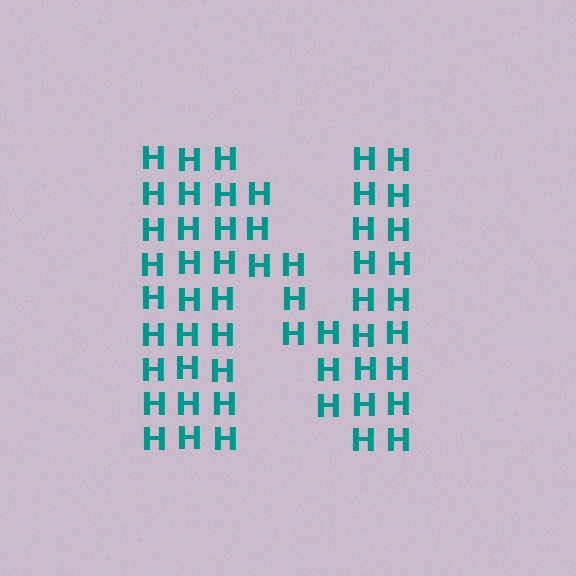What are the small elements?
The small elements are letter H's.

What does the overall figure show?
The overall figure shows the letter N.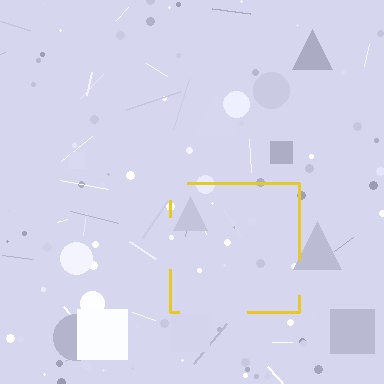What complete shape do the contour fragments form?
The contour fragments form a square.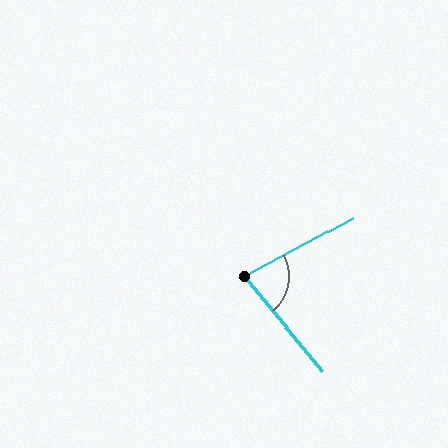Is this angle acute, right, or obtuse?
It is acute.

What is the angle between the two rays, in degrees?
Approximately 79 degrees.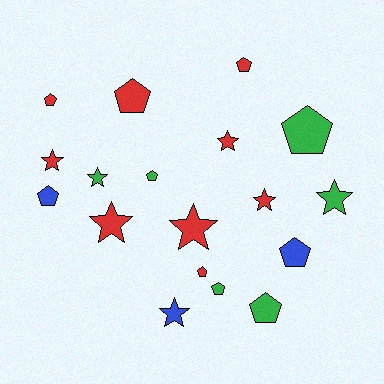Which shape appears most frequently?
Pentagon, with 10 objects.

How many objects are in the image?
There are 18 objects.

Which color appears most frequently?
Red, with 9 objects.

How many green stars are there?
There are 2 green stars.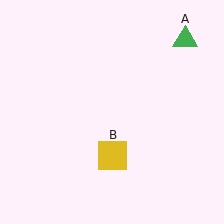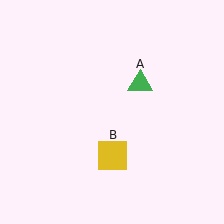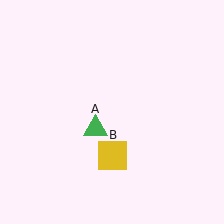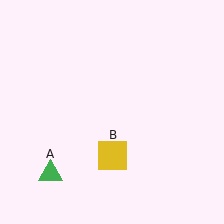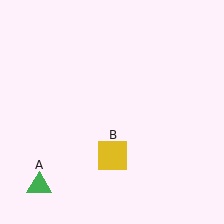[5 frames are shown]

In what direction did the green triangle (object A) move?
The green triangle (object A) moved down and to the left.